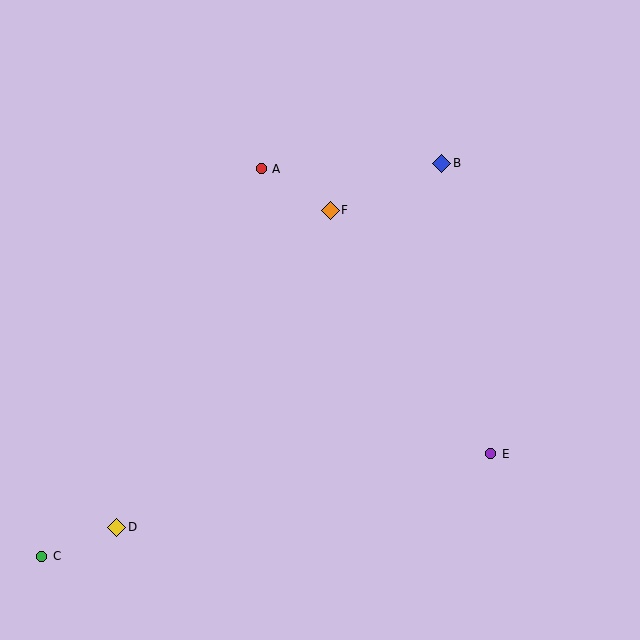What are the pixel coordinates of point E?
Point E is at (491, 454).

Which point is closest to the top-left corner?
Point A is closest to the top-left corner.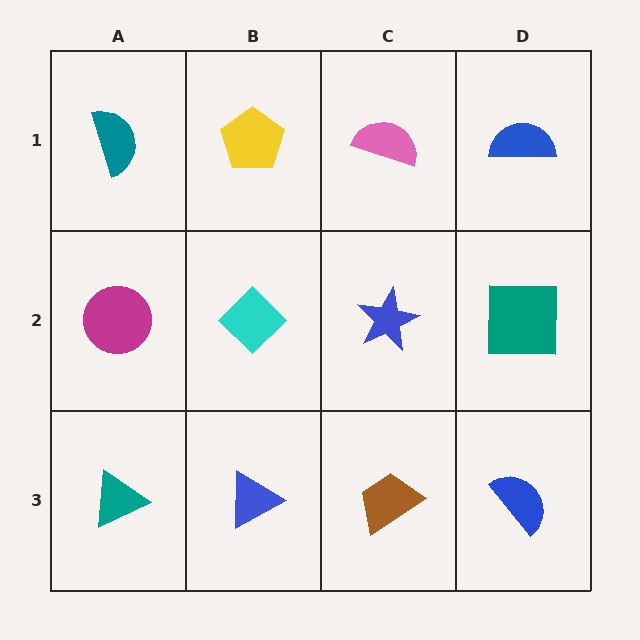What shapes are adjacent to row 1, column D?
A teal square (row 2, column D), a pink semicircle (row 1, column C).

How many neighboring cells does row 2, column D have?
3.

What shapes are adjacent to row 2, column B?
A yellow pentagon (row 1, column B), a blue triangle (row 3, column B), a magenta circle (row 2, column A), a blue star (row 2, column C).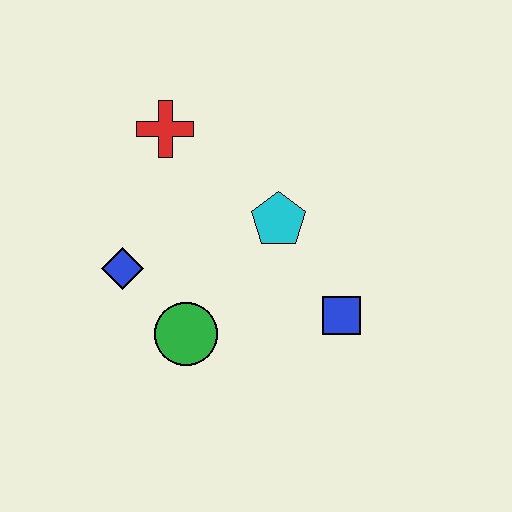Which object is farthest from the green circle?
The red cross is farthest from the green circle.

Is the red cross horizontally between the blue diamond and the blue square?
Yes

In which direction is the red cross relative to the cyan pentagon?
The red cross is to the left of the cyan pentagon.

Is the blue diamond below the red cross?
Yes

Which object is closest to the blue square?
The cyan pentagon is closest to the blue square.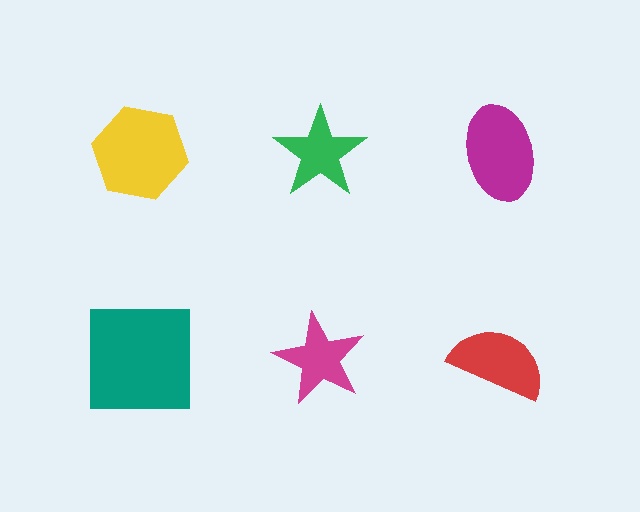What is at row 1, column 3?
A magenta ellipse.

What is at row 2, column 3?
A red semicircle.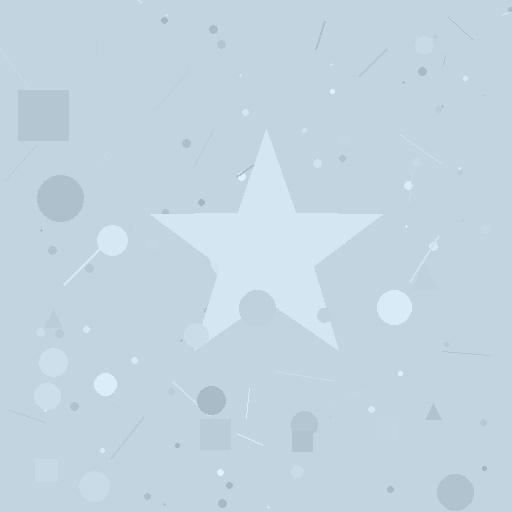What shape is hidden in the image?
A star is hidden in the image.